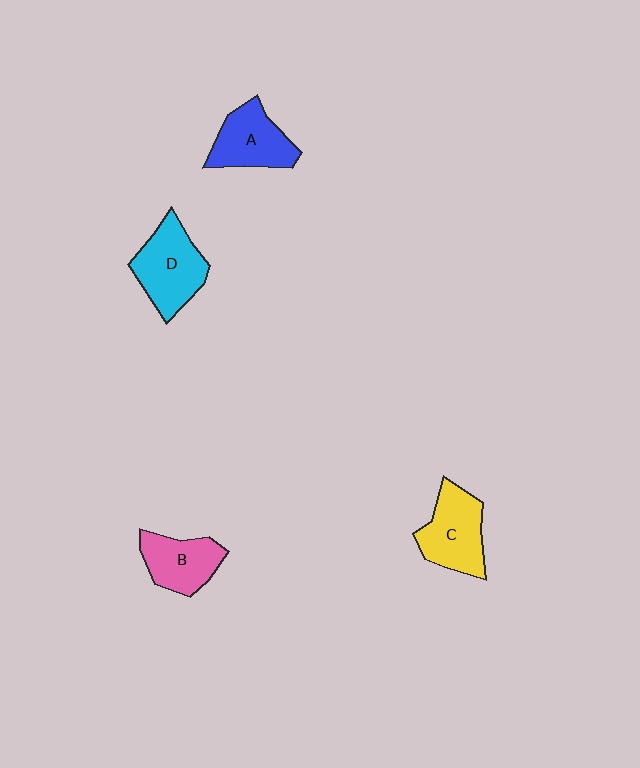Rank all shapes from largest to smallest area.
From largest to smallest: D (cyan), C (yellow), A (blue), B (pink).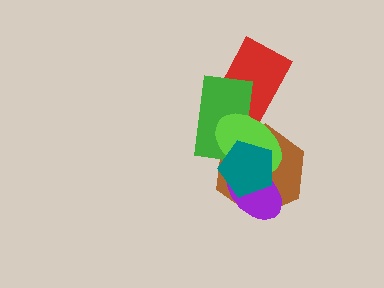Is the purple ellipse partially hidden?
Yes, it is partially covered by another shape.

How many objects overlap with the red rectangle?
2 objects overlap with the red rectangle.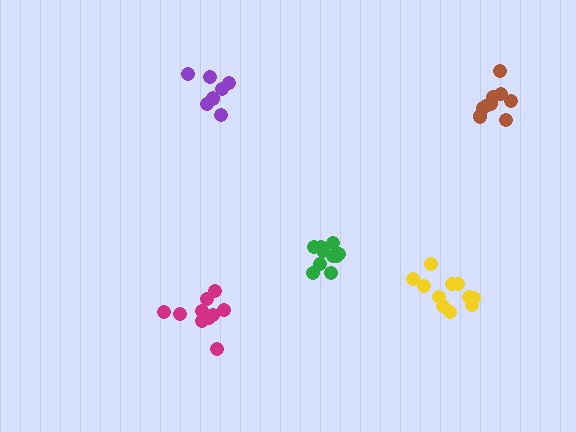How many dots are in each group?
Group 1: 7 dots, Group 2: 11 dots, Group 3: 10 dots, Group 4: 9 dots, Group 5: 10 dots (47 total).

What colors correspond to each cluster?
The clusters are colored: purple, yellow, magenta, brown, green.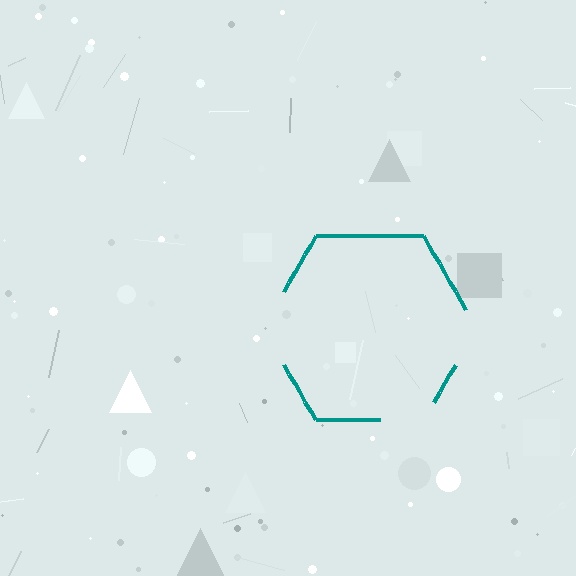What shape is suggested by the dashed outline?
The dashed outline suggests a hexagon.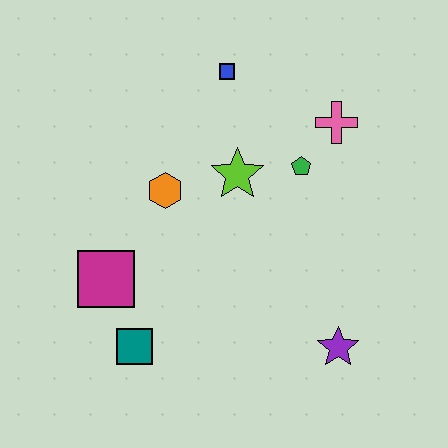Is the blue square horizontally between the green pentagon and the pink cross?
No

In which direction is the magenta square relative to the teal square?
The magenta square is above the teal square.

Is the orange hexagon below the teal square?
No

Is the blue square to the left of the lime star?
Yes